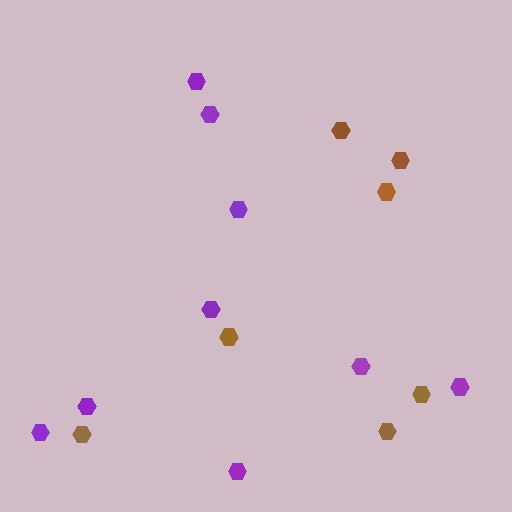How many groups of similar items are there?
There are 2 groups: one group of brown hexagons (7) and one group of purple hexagons (9).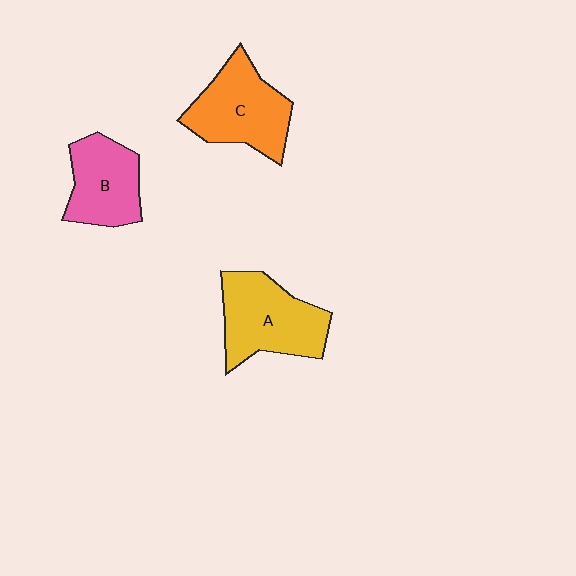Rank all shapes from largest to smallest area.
From largest to smallest: A (yellow), C (orange), B (pink).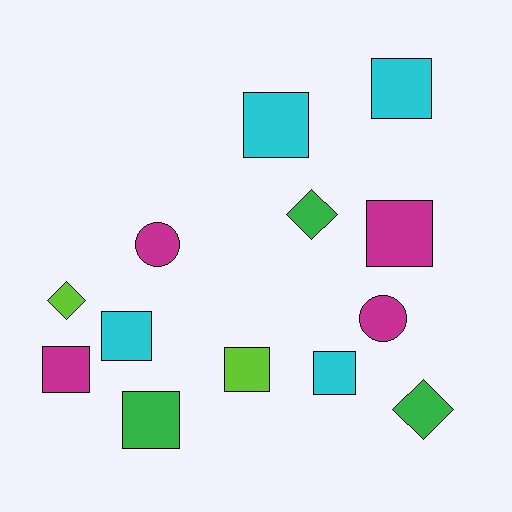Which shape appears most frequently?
Square, with 8 objects.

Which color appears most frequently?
Cyan, with 4 objects.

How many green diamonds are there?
There are 2 green diamonds.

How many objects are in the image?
There are 13 objects.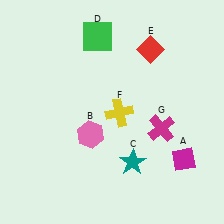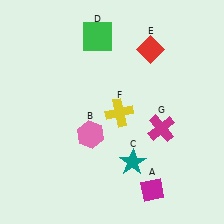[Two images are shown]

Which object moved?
The magenta diamond (A) moved left.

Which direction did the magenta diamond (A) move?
The magenta diamond (A) moved left.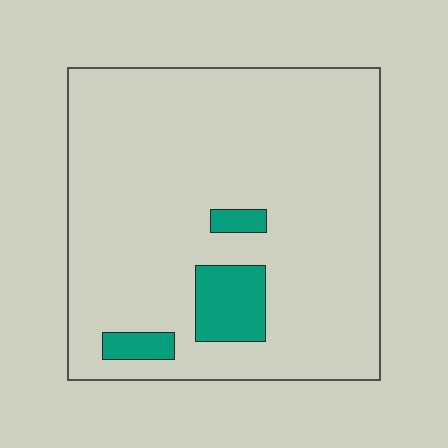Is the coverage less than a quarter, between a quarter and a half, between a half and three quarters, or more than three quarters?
Less than a quarter.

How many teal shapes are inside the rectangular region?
3.